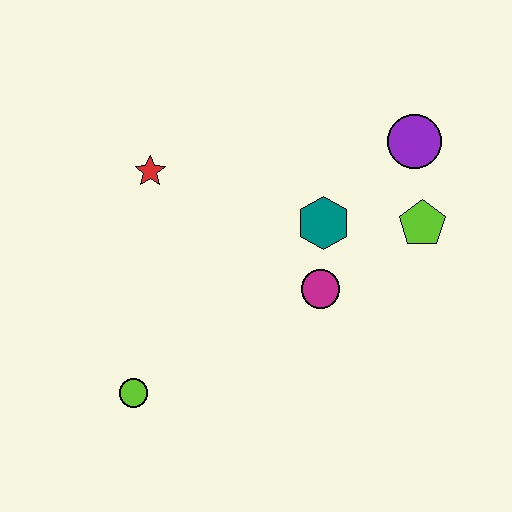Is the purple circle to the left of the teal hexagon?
No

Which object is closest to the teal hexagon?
The magenta circle is closest to the teal hexagon.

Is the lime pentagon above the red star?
No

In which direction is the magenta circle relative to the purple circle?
The magenta circle is below the purple circle.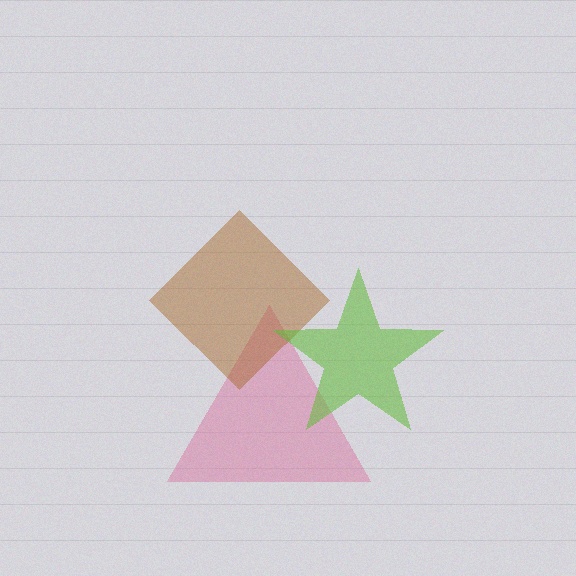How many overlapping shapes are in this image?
There are 3 overlapping shapes in the image.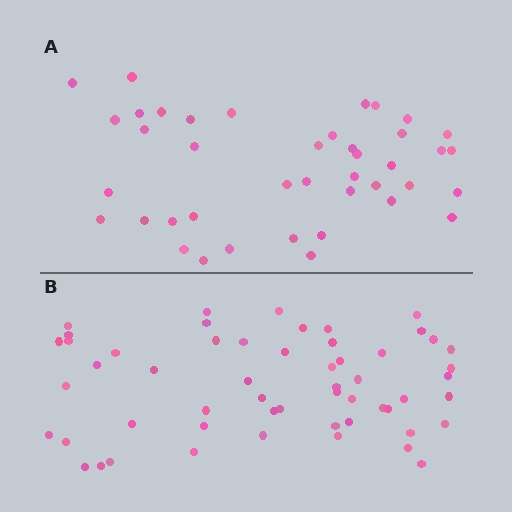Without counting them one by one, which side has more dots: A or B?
Region B (the bottom region) has more dots.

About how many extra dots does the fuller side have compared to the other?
Region B has approximately 15 more dots than region A.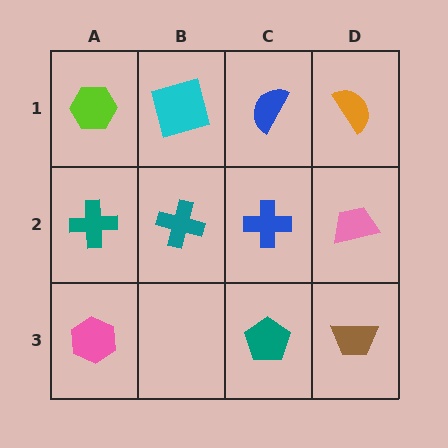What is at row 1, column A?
A lime hexagon.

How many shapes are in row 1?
4 shapes.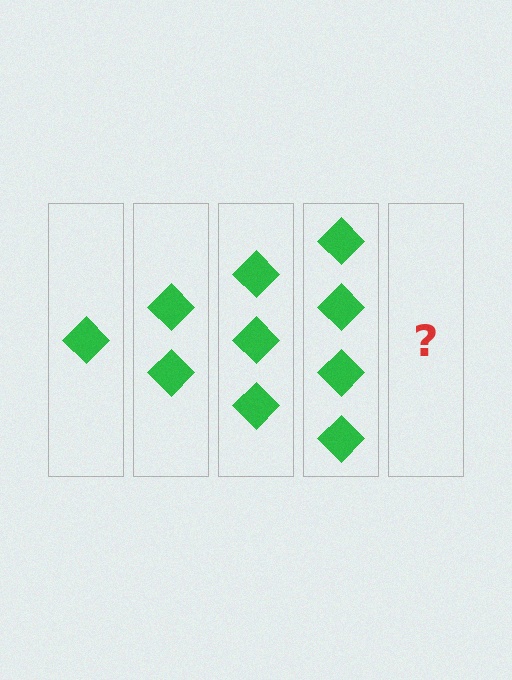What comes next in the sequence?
The next element should be 5 diamonds.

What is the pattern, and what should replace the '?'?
The pattern is that each step adds one more diamond. The '?' should be 5 diamonds.